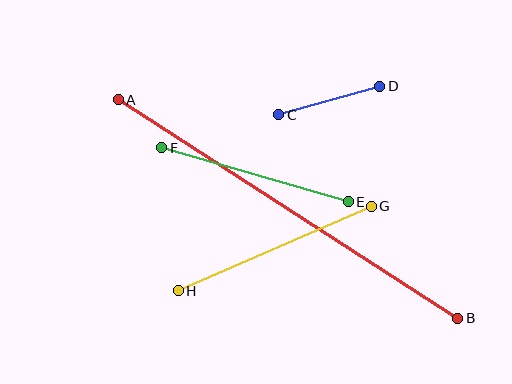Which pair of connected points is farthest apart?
Points A and B are farthest apart.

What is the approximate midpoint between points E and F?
The midpoint is at approximately (255, 175) pixels.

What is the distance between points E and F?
The distance is approximately 194 pixels.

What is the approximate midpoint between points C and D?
The midpoint is at approximately (329, 100) pixels.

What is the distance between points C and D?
The distance is approximately 105 pixels.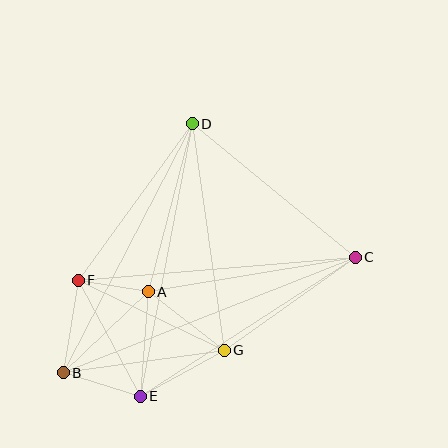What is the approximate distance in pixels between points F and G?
The distance between F and G is approximately 162 pixels.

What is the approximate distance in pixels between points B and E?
The distance between B and E is approximately 81 pixels.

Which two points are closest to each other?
Points A and F are closest to each other.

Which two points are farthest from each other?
Points B and C are farthest from each other.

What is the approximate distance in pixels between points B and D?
The distance between B and D is approximately 280 pixels.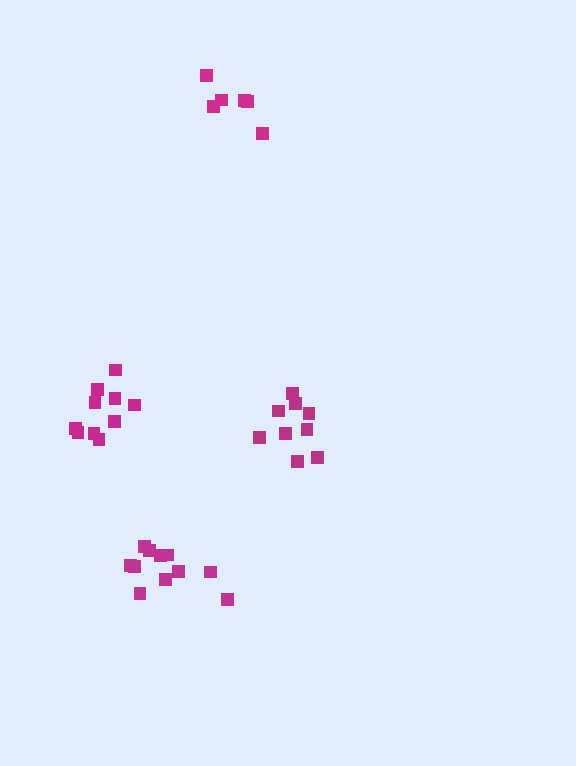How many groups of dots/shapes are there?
There are 4 groups.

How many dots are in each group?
Group 1: 11 dots, Group 2: 10 dots, Group 3: 9 dots, Group 4: 6 dots (36 total).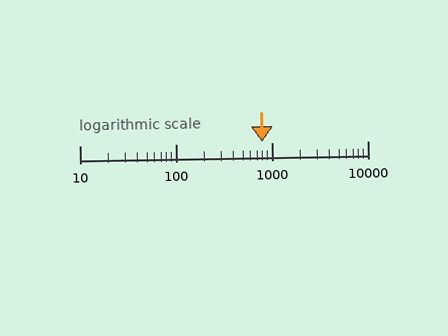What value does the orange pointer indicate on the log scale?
The pointer indicates approximately 800.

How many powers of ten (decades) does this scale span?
The scale spans 3 decades, from 10 to 10000.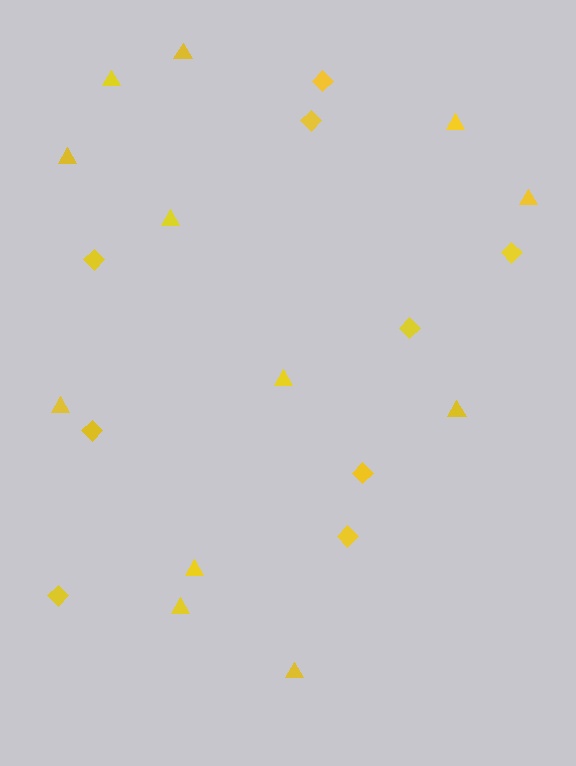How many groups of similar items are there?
There are 2 groups: one group of triangles (12) and one group of diamonds (9).